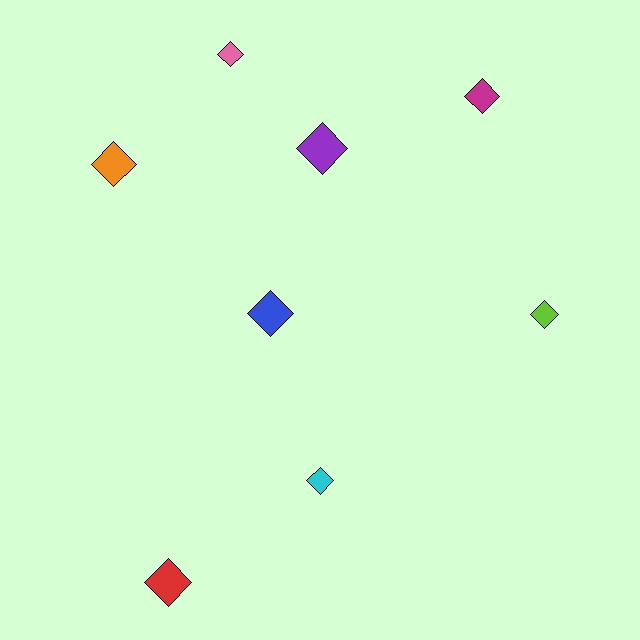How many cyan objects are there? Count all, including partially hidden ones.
There is 1 cyan object.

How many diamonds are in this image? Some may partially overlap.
There are 8 diamonds.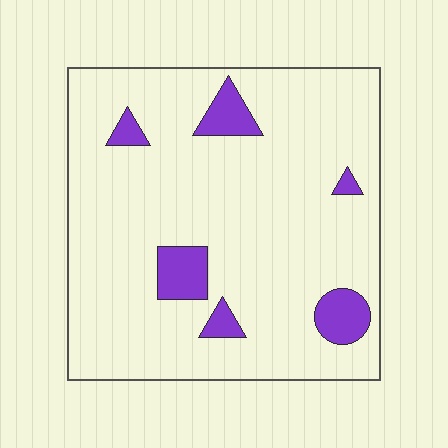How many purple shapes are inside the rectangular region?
6.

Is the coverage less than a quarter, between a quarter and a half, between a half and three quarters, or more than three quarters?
Less than a quarter.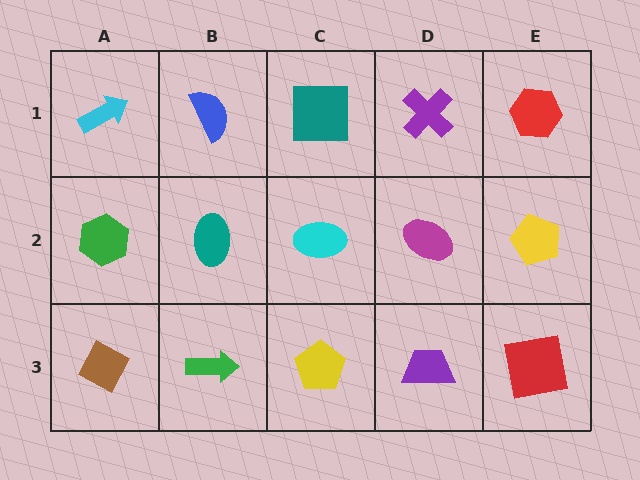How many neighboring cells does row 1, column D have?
3.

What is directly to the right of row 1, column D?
A red hexagon.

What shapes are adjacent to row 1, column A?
A green hexagon (row 2, column A), a blue semicircle (row 1, column B).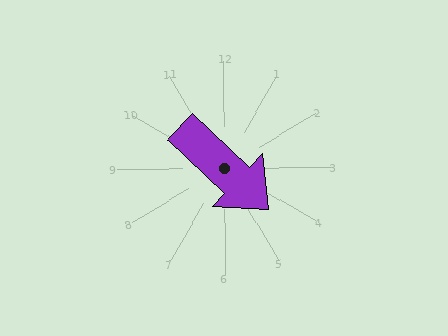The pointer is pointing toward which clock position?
Roughly 4 o'clock.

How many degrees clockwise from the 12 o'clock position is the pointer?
Approximately 133 degrees.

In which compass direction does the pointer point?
Southeast.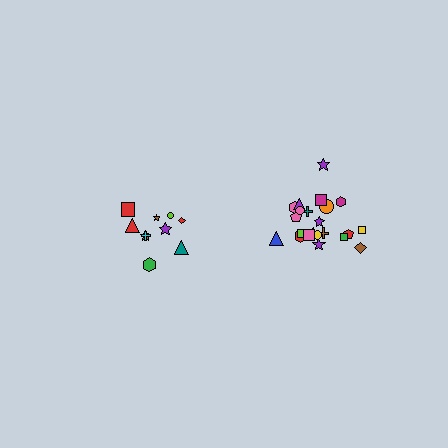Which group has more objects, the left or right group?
The right group.